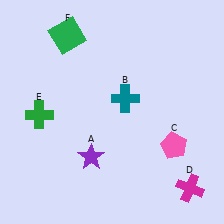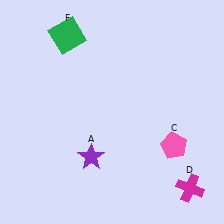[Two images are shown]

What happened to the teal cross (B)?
The teal cross (B) was removed in Image 2. It was in the top-right area of Image 1.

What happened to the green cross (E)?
The green cross (E) was removed in Image 2. It was in the bottom-left area of Image 1.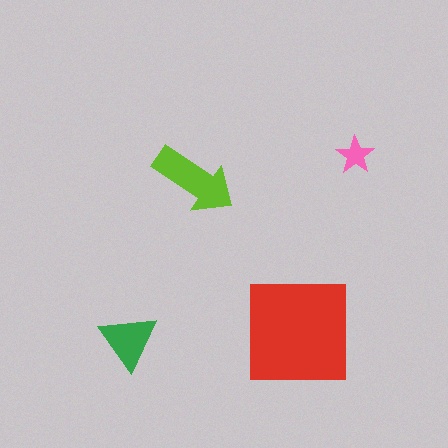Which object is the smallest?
The pink star.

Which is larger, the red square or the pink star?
The red square.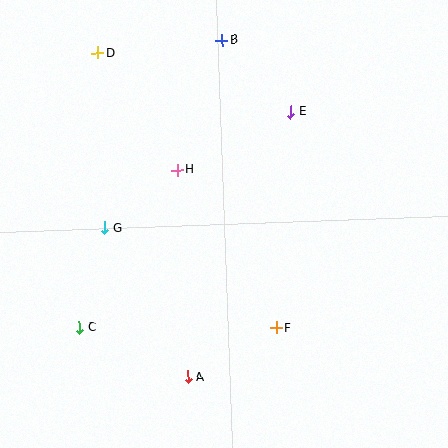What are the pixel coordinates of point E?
Point E is at (291, 112).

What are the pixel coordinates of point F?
Point F is at (276, 328).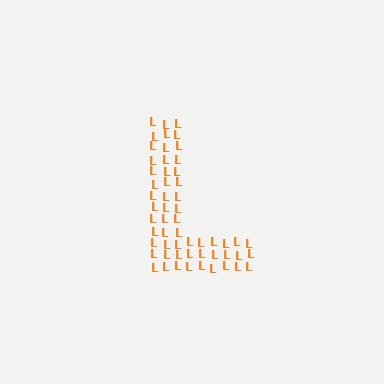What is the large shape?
The large shape is the letter L.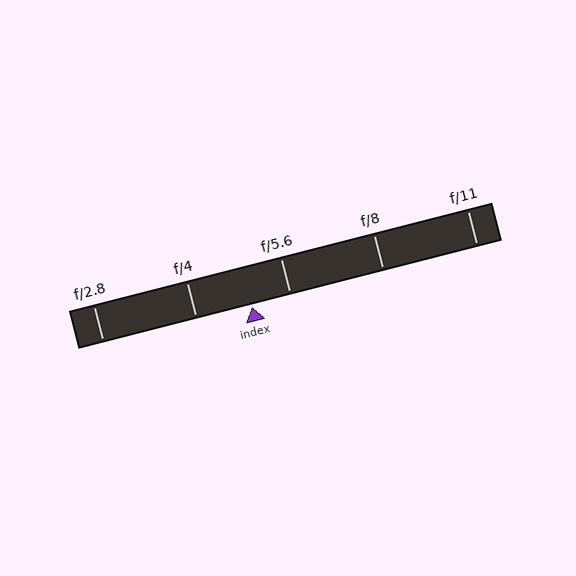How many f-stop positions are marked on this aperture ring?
There are 5 f-stop positions marked.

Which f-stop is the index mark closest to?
The index mark is closest to f/5.6.